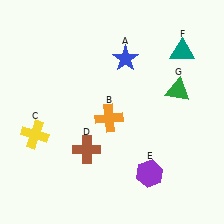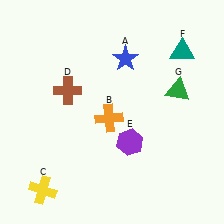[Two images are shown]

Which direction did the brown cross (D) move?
The brown cross (D) moved up.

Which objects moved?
The objects that moved are: the yellow cross (C), the brown cross (D), the purple hexagon (E).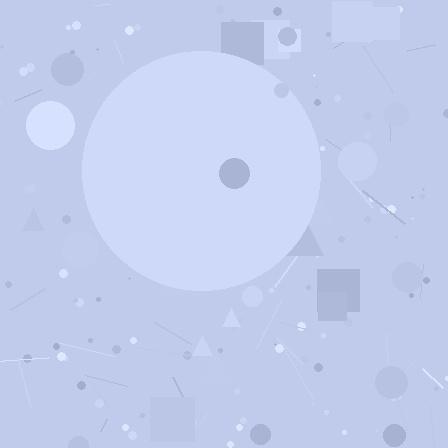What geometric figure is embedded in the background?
A circle is embedded in the background.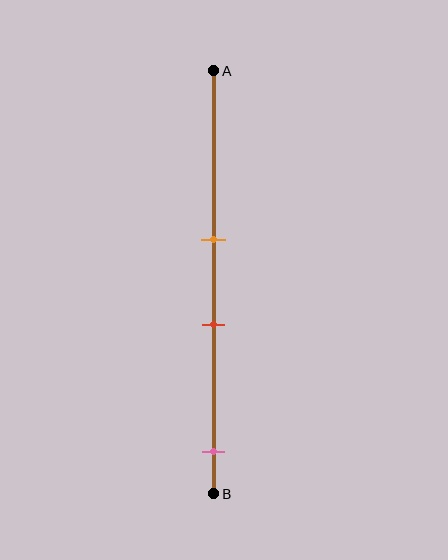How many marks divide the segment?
There are 3 marks dividing the segment.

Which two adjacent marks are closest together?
The orange and red marks are the closest adjacent pair.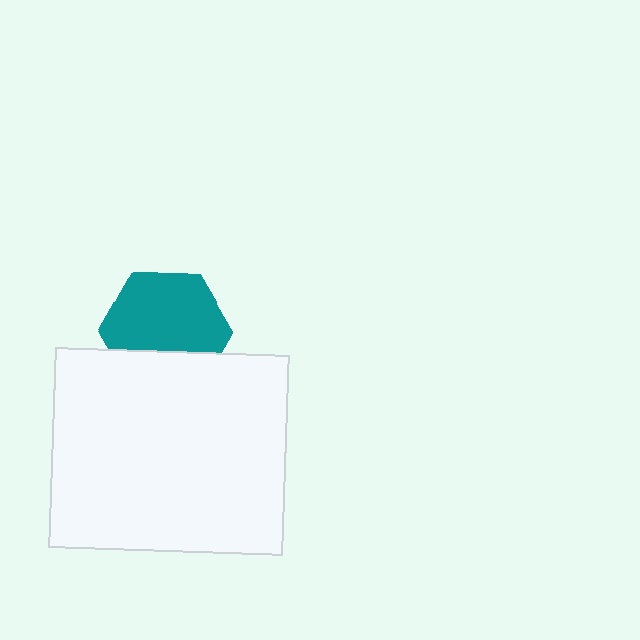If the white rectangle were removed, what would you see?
You would see the complete teal hexagon.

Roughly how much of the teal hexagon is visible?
Most of it is visible (roughly 70%).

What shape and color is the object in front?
The object in front is a white rectangle.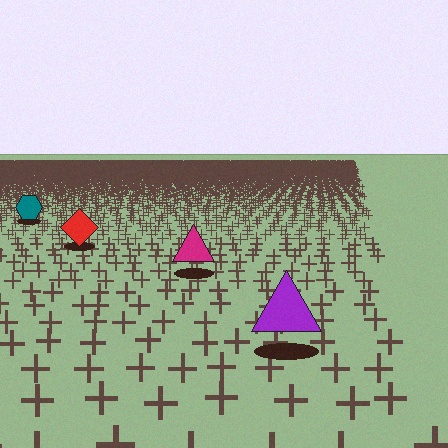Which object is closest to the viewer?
The purple triangle is closest. The texture marks near it are larger and more spread out.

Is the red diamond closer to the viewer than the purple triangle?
No. The purple triangle is closer — you can tell from the texture gradient: the ground texture is coarser near it.